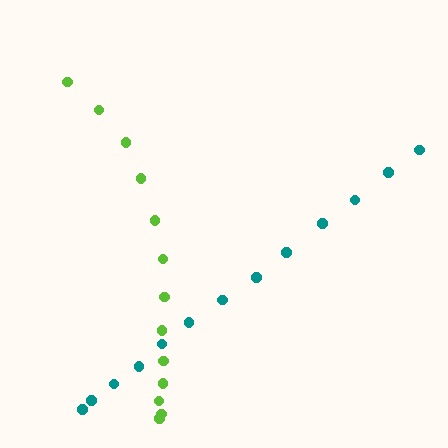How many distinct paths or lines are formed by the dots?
There are 2 distinct paths.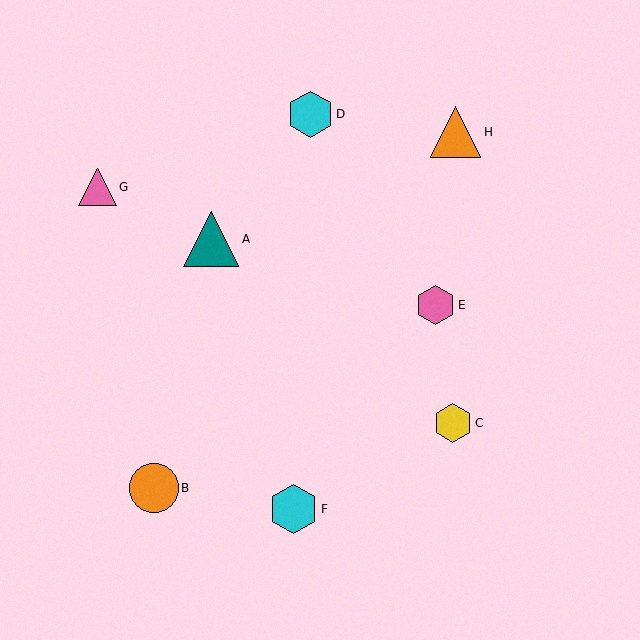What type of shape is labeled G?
Shape G is a pink triangle.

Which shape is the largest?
The teal triangle (labeled A) is the largest.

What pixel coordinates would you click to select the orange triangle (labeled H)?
Click at (456, 132) to select the orange triangle H.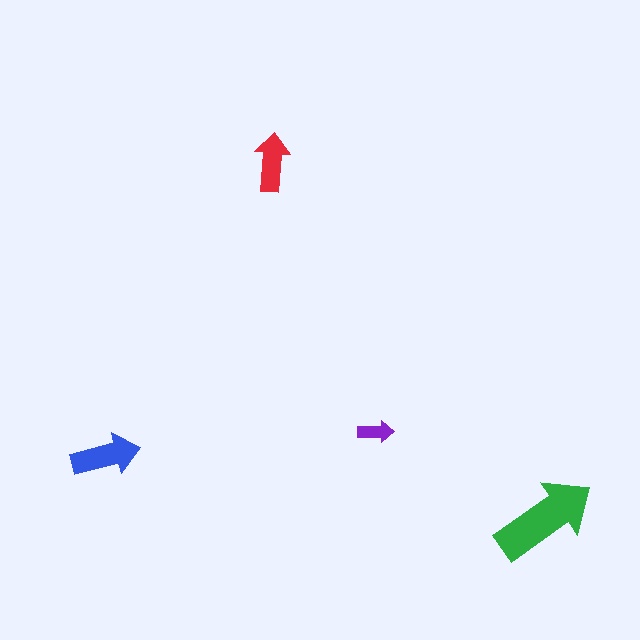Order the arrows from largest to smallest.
the green one, the blue one, the red one, the purple one.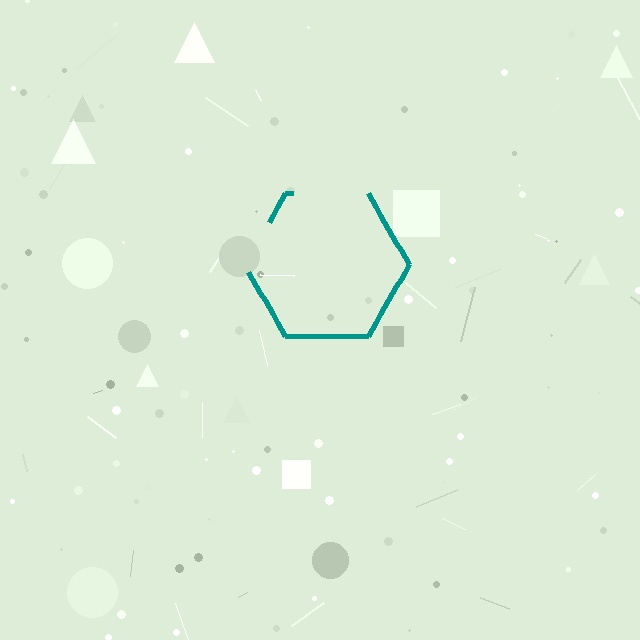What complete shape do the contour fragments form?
The contour fragments form a hexagon.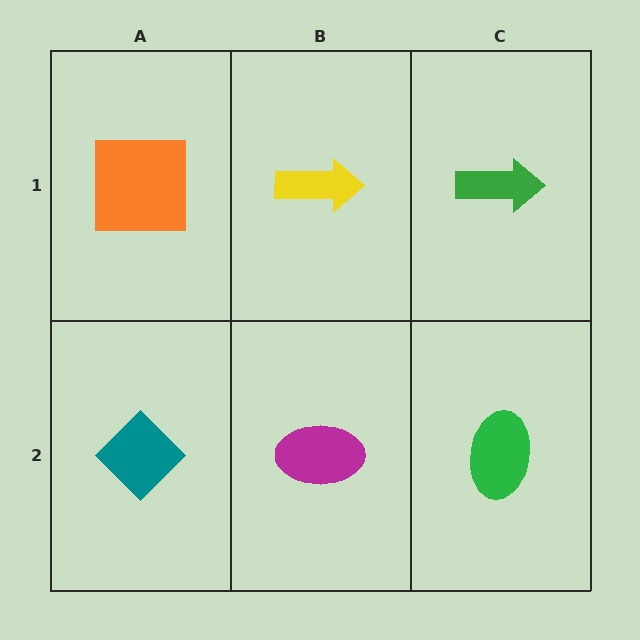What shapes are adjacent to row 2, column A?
An orange square (row 1, column A), a magenta ellipse (row 2, column B).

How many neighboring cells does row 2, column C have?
2.